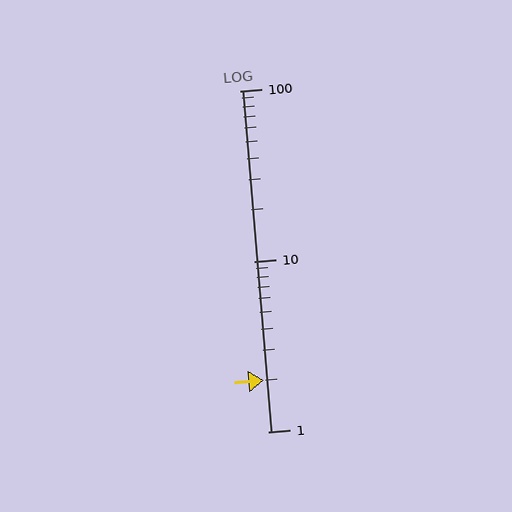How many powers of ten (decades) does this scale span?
The scale spans 2 decades, from 1 to 100.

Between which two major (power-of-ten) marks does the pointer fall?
The pointer is between 1 and 10.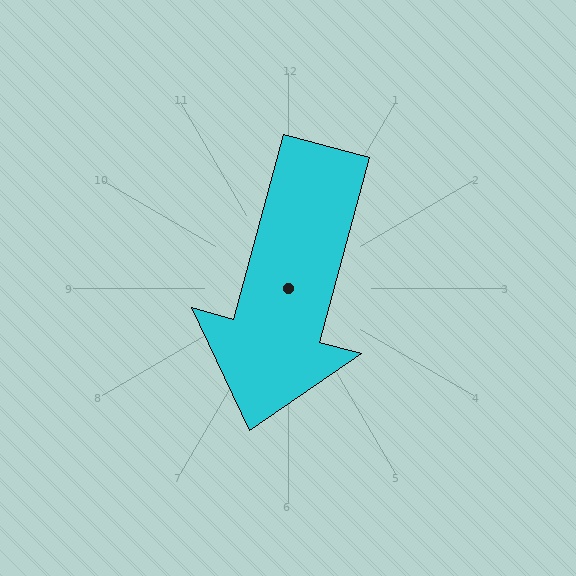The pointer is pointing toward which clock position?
Roughly 7 o'clock.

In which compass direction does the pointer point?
South.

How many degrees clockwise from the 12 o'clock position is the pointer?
Approximately 195 degrees.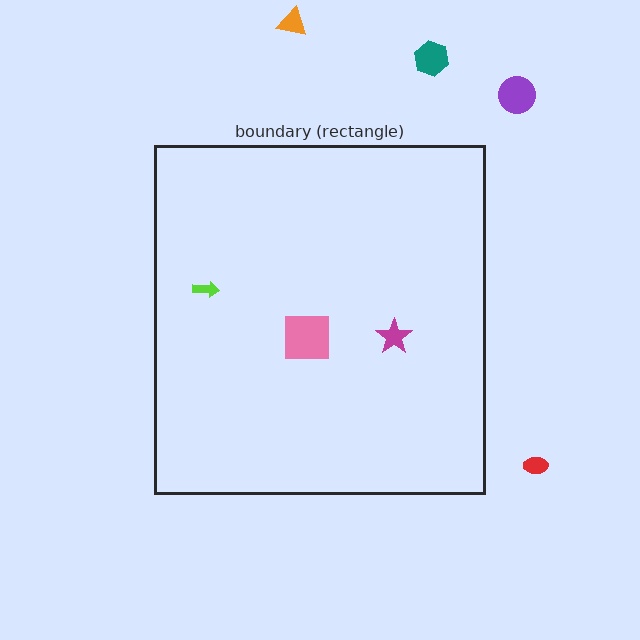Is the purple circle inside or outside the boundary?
Outside.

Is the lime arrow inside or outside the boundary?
Inside.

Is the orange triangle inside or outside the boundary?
Outside.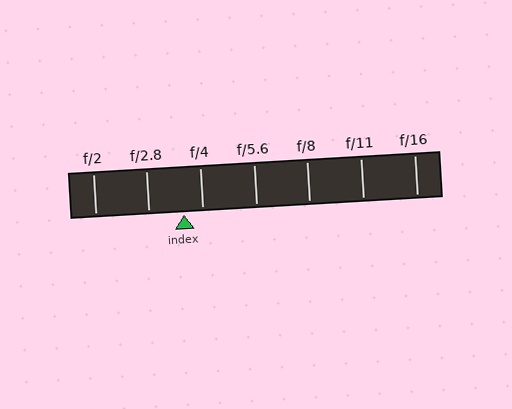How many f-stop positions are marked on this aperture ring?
There are 7 f-stop positions marked.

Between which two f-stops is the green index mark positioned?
The index mark is between f/2.8 and f/4.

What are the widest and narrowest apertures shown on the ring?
The widest aperture shown is f/2 and the narrowest is f/16.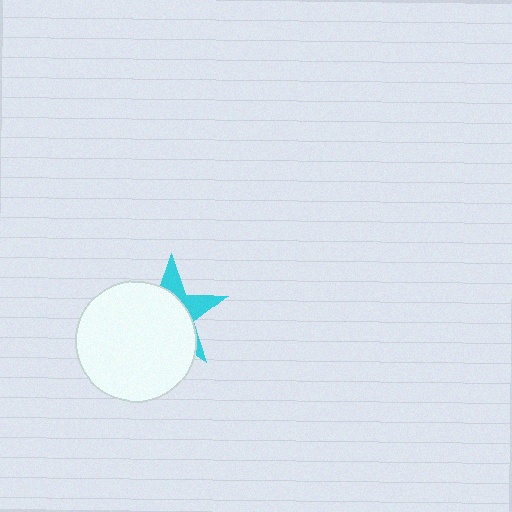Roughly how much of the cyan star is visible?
A small part of it is visible (roughly 31%).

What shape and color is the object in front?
The object in front is a white circle.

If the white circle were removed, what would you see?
You would see the complete cyan star.